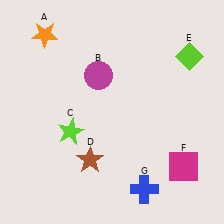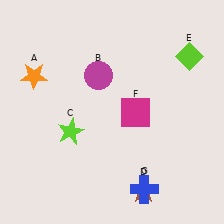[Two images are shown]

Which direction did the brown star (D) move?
The brown star (D) moved right.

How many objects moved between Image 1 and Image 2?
3 objects moved between the two images.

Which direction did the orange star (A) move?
The orange star (A) moved down.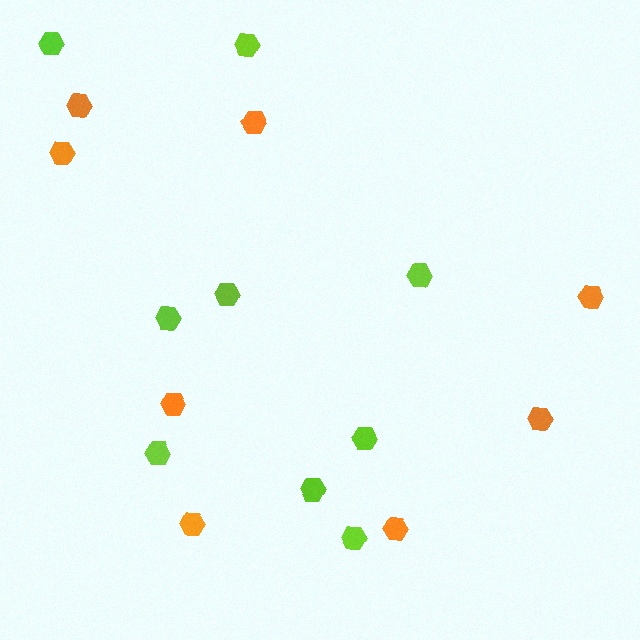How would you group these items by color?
There are 2 groups: one group of orange hexagons (8) and one group of lime hexagons (9).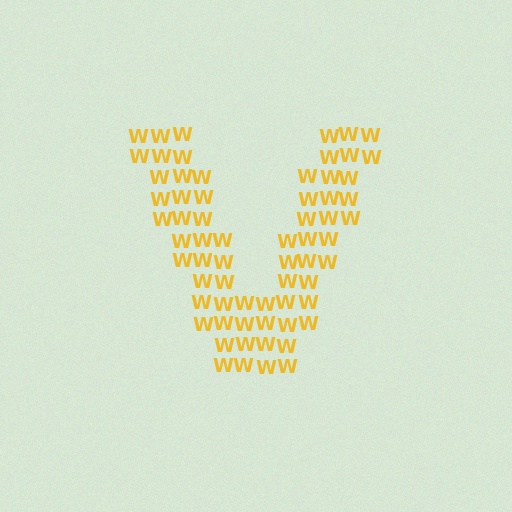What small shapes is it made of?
It is made of small letter W's.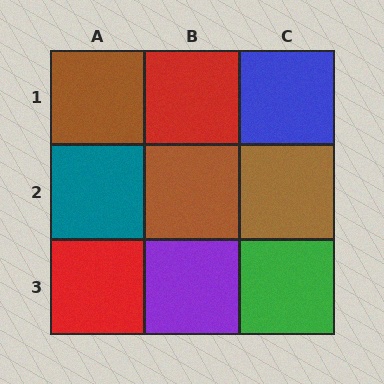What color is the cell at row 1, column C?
Blue.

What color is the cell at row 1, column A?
Brown.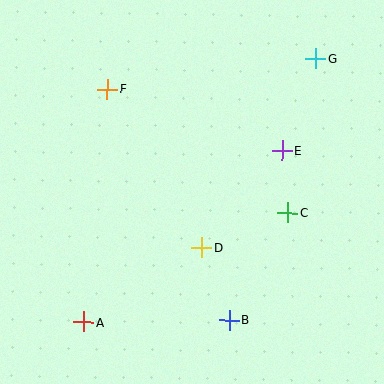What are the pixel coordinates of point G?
Point G is at (316, 59).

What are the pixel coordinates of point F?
Point F is at (107, 89).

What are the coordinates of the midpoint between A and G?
The midpoint between A and G is at (200, 190).